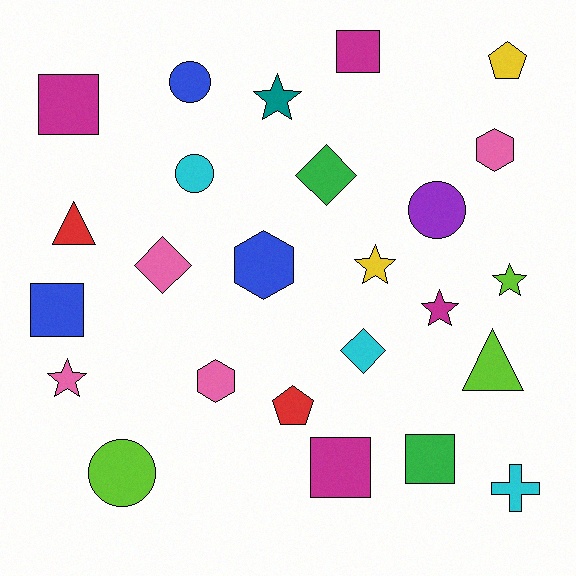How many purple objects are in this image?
There is 1 purple object.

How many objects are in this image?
There are 25 objects.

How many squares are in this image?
There are 5 squares.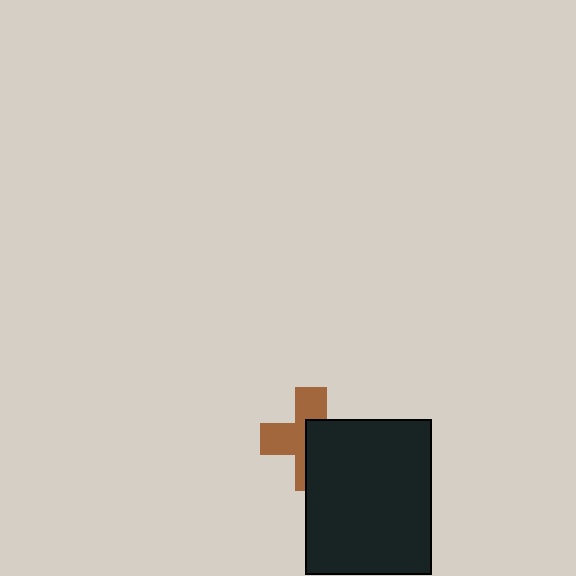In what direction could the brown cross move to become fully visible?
The brown cross could move toward the upper-left. That would shift it out from behind the black rectangle entirely.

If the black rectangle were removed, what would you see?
You would see the complete brown cross.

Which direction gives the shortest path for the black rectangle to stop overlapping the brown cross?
Moving toward the lower-right gives the shortest separation.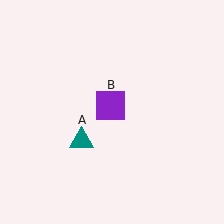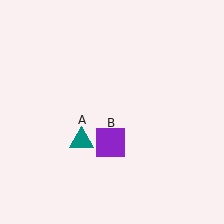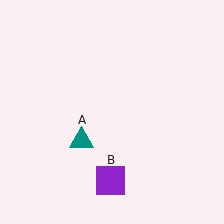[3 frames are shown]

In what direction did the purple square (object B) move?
The purple square (object B) moved down.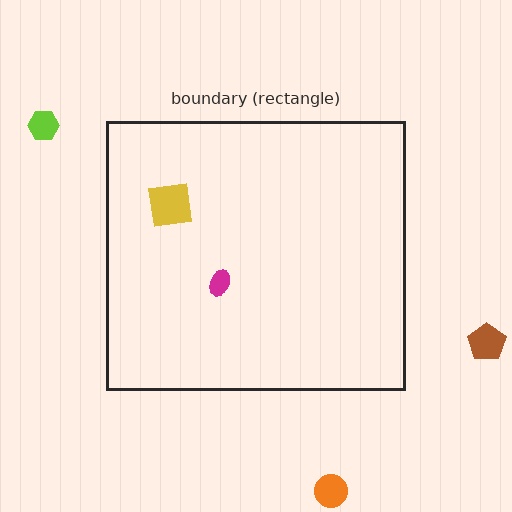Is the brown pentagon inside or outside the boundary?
Outside.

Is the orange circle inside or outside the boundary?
Outside.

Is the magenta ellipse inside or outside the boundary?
Inside.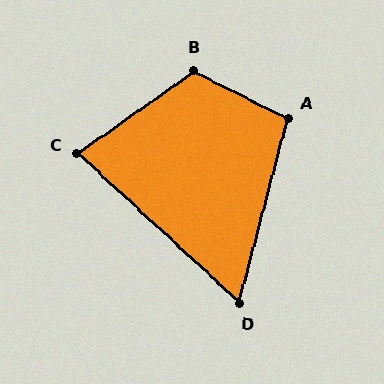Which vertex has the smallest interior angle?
D, at approximately 62 degrees.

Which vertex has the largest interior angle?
B, at approximately 118 degrees.